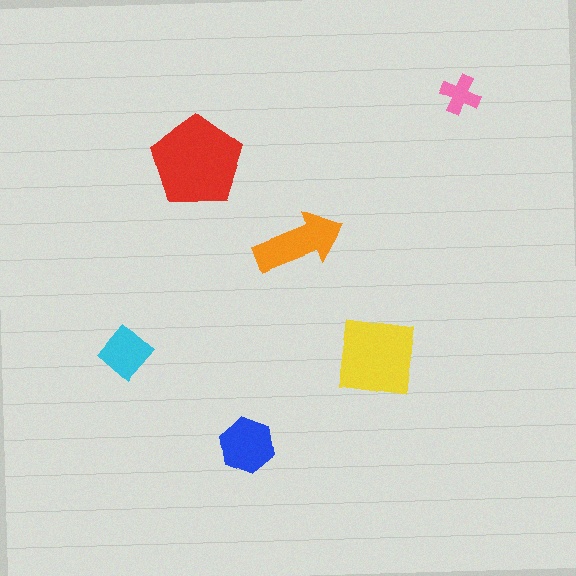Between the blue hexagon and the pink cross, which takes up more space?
The blue hexagon.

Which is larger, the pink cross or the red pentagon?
The red pentagon.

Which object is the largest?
The red pentagon.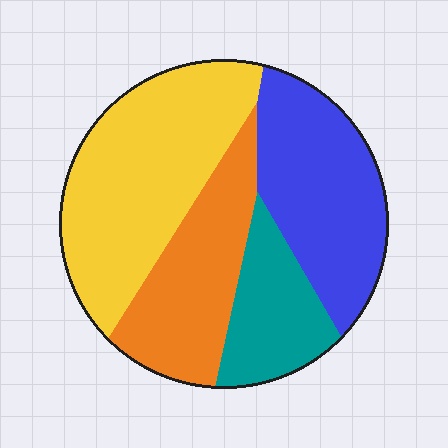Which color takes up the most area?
Yellow, at roughly 35%.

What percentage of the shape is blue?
Blue takes up between a sixth and a third of the shape.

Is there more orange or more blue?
Blue.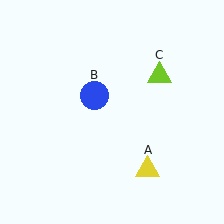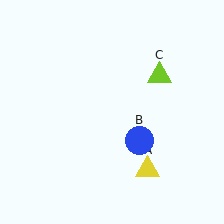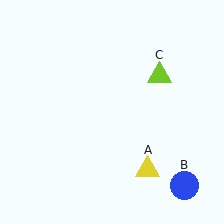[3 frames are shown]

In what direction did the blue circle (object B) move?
The blue circle (object B) moved down and to the right.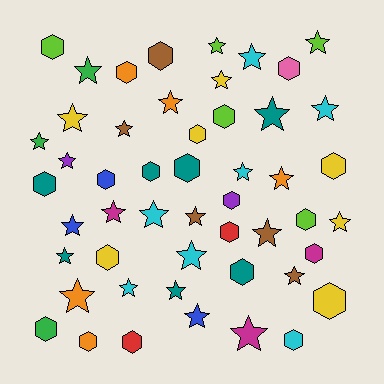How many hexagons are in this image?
There are 22 hexagons.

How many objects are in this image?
There are 50 objects.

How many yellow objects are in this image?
There are 7 yellow objects.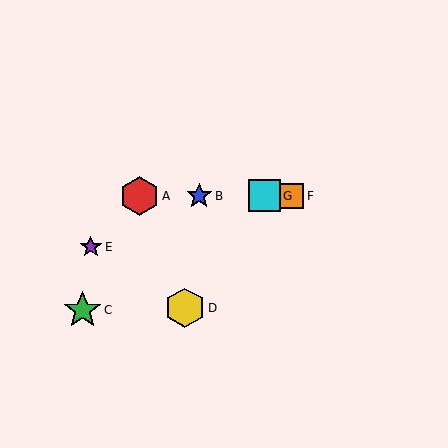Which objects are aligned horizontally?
Objects A, B, F, G are aligned horizontally.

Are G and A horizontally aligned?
Yes, both are at y≈196.